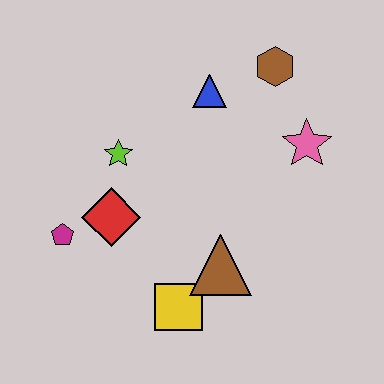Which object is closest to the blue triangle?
The brown hexagon is closest to the blue triangle.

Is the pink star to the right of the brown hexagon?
Yes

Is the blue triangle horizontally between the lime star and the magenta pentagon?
No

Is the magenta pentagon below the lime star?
Yes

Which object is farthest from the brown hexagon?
The magenta pentagon is farthest from the brown hexagon.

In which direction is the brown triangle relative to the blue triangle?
The brown triangle is below the blue triangle.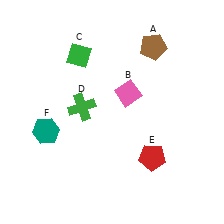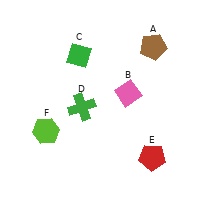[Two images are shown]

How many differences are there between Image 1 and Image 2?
There is 1 difference between the two images.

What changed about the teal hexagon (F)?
In Image 1, F is teal. In Image 2, it changed to lime.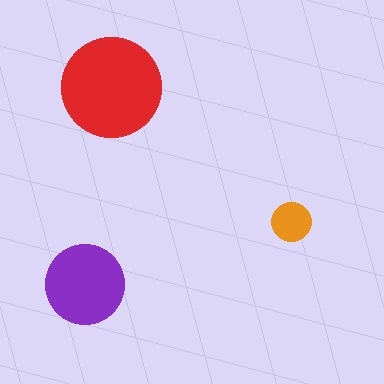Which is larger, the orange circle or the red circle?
The red one.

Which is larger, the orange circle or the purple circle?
The purple one.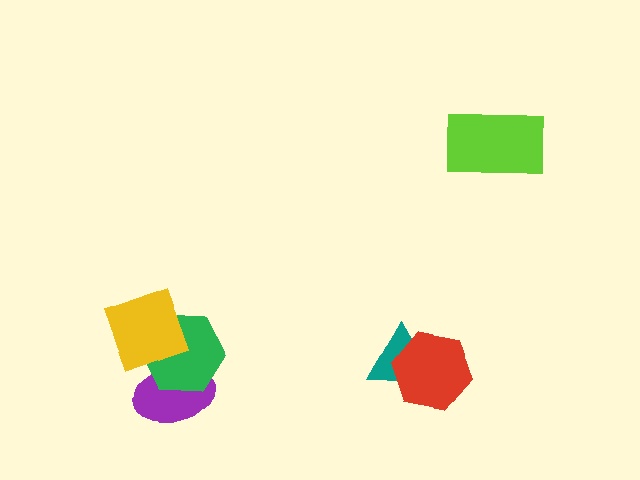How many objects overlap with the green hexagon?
2 objects overlap with the green hexagon.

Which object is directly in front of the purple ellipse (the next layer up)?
The green hexagon is directly in front of the purple ellipse.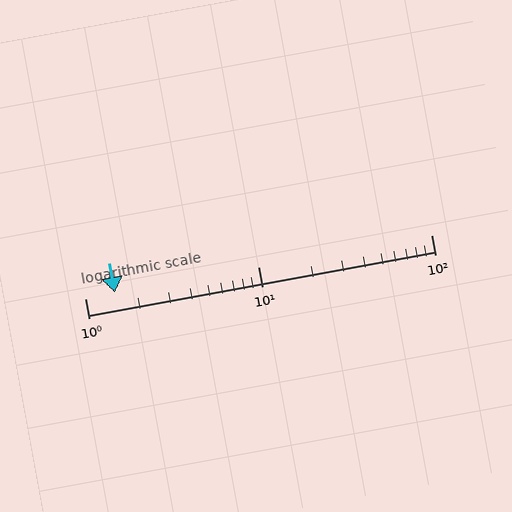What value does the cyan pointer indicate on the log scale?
The pointer indicates approximately 1.5.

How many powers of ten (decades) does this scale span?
The scale spans 2 decades, from 1 to 100.